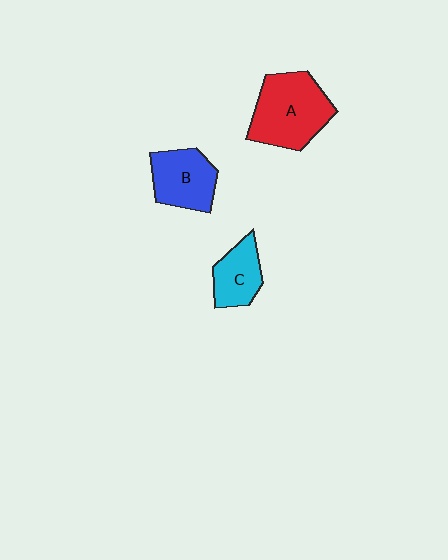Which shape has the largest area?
Shape A (red).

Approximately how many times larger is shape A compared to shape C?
Approximately 1.8 times.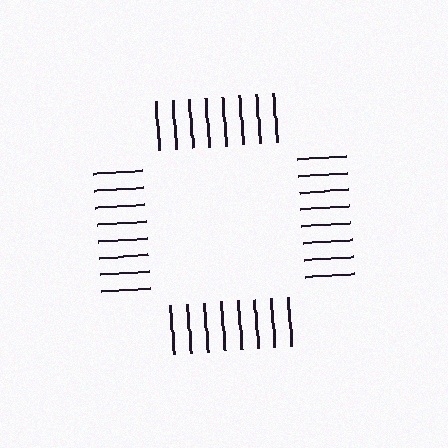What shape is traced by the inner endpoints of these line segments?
An illusory square — the line segments terminate on its edges but no continuous stroke is drawn.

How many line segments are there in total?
32 — 8 along each of the 4 edges.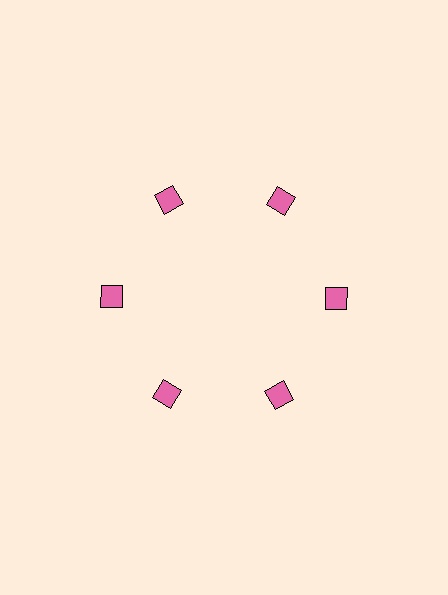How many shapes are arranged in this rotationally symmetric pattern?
There are 6 shapes, arranged in 6 groups of 1.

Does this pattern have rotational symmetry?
Yes, this pattern has 6-fold rotational symmetry. It looks the same after rotating 60 degrees around the center.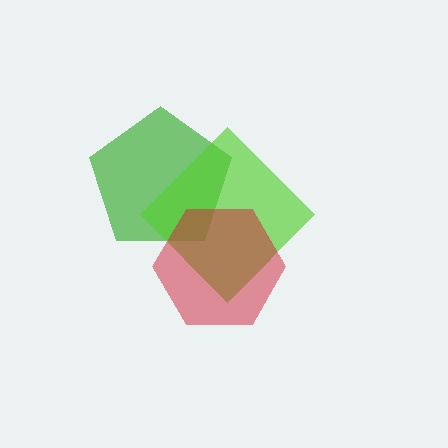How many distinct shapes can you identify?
There are 3 distinct shapes: a green pentagon, a lime diamond, a red hexagon.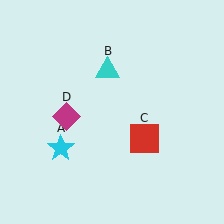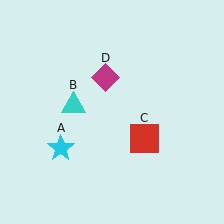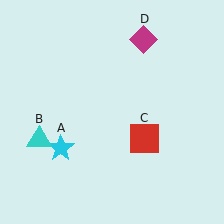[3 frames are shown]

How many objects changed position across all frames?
2 objects changed position: cyan triangle (object B), magenta diamond (object D).